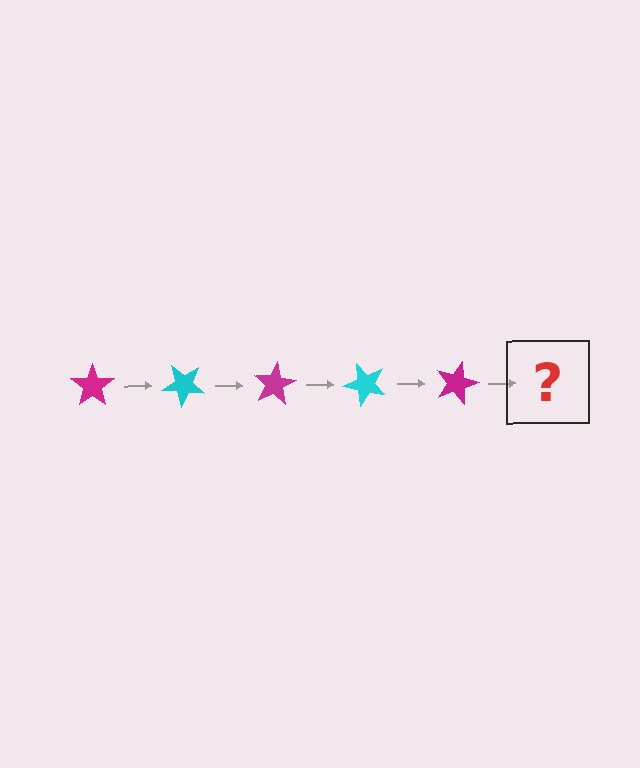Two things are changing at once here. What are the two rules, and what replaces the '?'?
The two rules are that it rotates 40 degrees each step and the color cycles through magenta and cyan. The '?' should be a cyan star, rotated 200 degrees from the start.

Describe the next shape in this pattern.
It should be a cyan star, rotated 200 degrees from the start.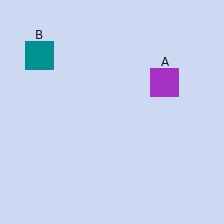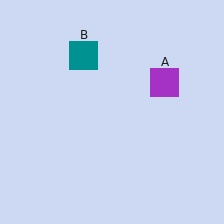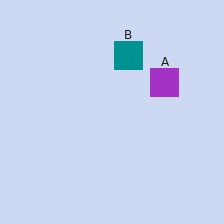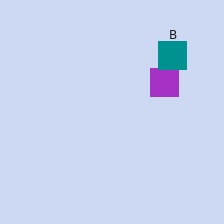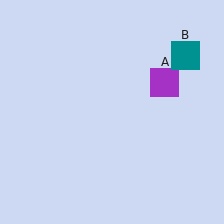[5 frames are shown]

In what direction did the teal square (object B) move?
The teal square (object B) moved right.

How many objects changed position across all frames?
1 object changed position: teal square (object B).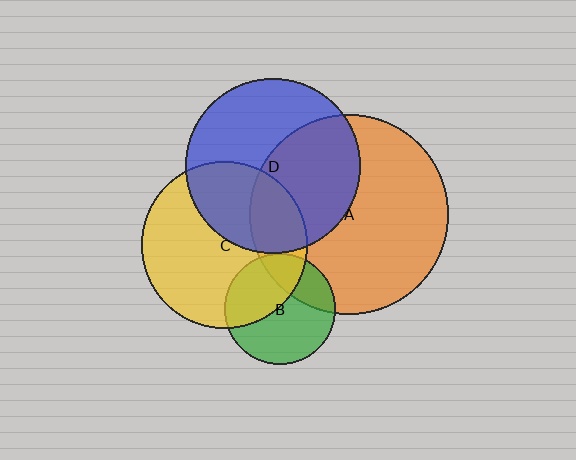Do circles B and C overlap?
Yes.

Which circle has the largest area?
Circle A (orange).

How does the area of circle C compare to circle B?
Approximately 2.3 times.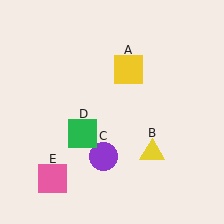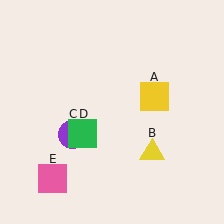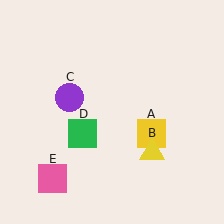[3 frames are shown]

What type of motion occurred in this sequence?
The yellow square (object A), purple circle (object C) rotated clockwise around the center of the scene.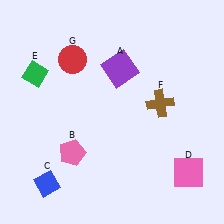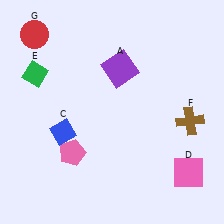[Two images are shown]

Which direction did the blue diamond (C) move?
The blue diamond (C) moved up.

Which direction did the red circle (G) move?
The red circle (G) moved left.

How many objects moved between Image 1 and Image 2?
3 objects moved between the two images.